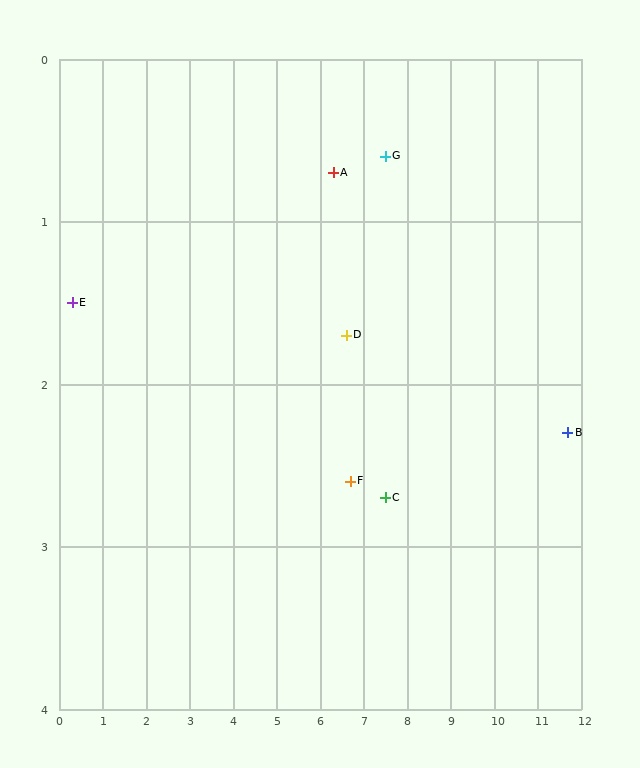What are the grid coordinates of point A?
Point A is at approximately (6.3, 0.7).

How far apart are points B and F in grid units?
Points B and F are about 5.0 grid units apart.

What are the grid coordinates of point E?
Point E is at approximately (0.3, 1.5).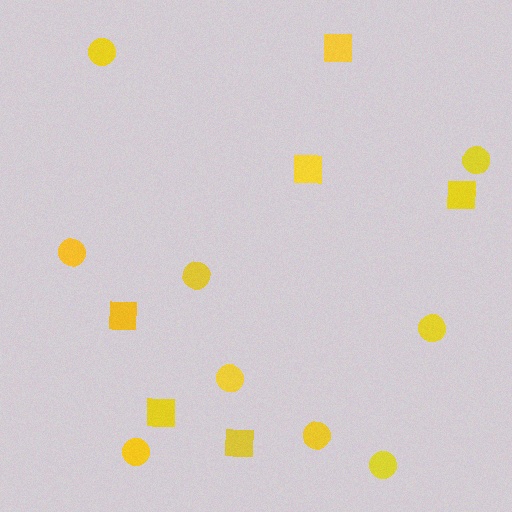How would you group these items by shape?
There are 2 groups: one group of circles (9) and one group of squares (6).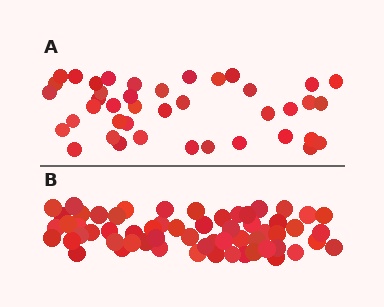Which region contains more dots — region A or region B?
Region B (the bottom region) has more dots.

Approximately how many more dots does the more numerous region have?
Region B has approximately 20 more dots than region A.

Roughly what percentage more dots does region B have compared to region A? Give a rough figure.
About 45% more.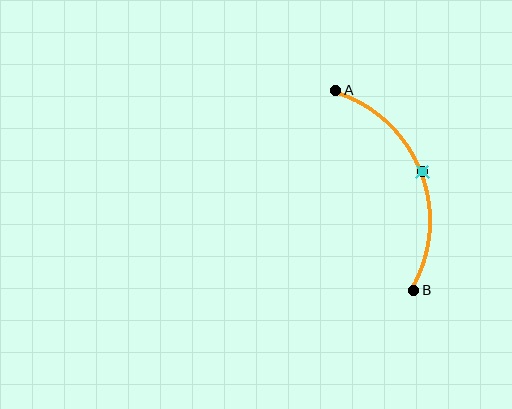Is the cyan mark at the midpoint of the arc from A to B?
Yes. The cyan mark lies on the arc at equal arc-length from both A and B — it is the arc midpoint.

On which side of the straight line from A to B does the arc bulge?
The arc bulges to the right of the straight line connecting A and B.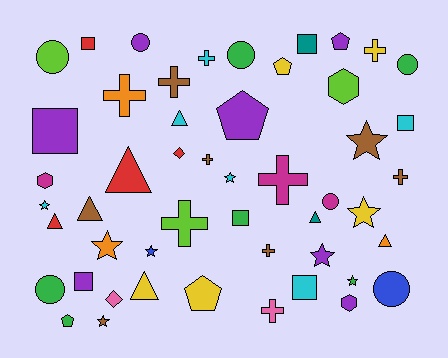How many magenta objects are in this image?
There are 3 magenta objects.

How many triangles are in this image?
There are 7 triangles.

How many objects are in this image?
There are 50 objects.